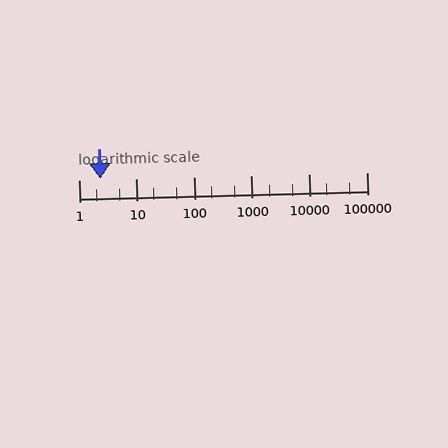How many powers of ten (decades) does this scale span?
The scale spans 5 decades, from 1 to 100000.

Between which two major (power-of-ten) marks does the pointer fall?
The pointer is between 1 and 10.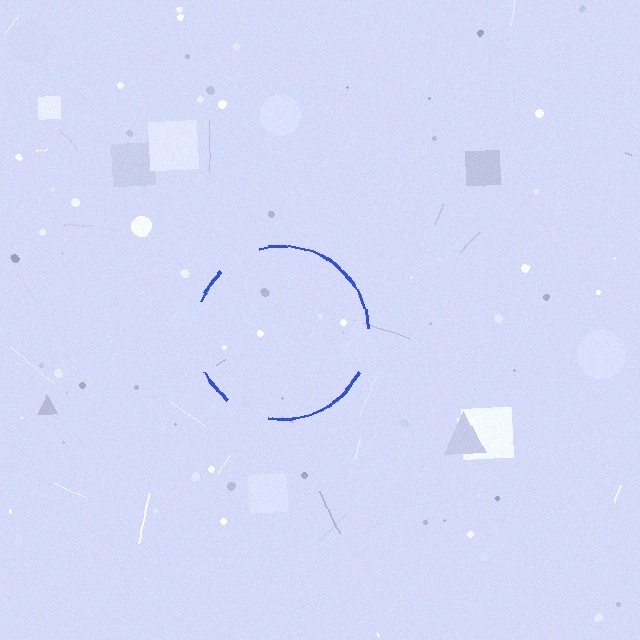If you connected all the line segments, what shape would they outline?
They would outline a circle.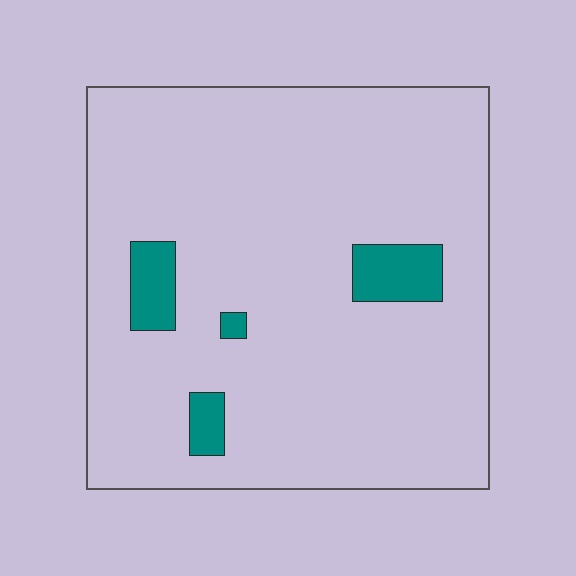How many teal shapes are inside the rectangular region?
4.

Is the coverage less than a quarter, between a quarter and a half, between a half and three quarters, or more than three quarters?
Less than a quarter.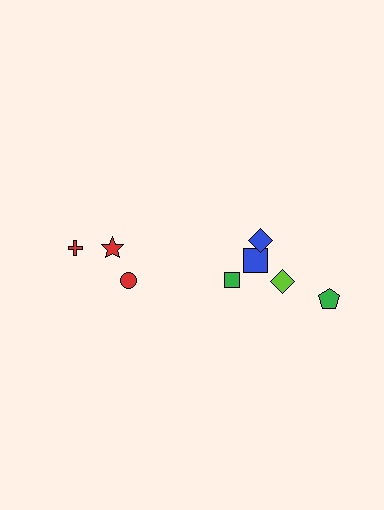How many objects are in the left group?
There are 3 objects.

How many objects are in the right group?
There are 5 objects.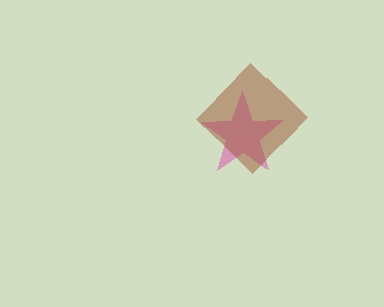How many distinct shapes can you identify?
There are 2 distinct shapes: a pink star, a brown diamond.